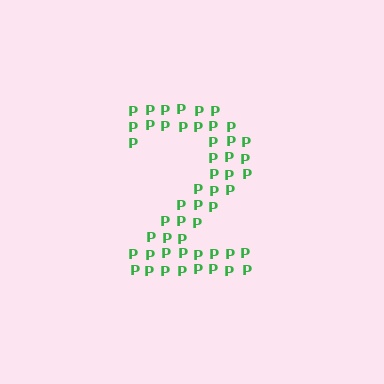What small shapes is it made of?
It is made of small letter P's.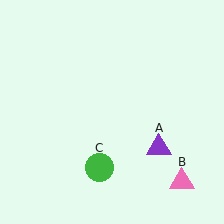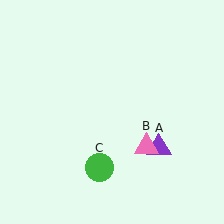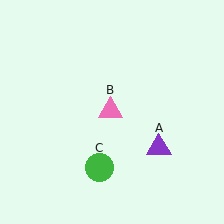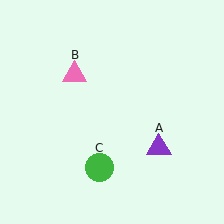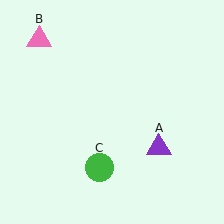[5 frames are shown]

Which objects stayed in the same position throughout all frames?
Purple triangle (object A) and green circle (object C) remained stationary.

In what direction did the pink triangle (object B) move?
The pink triangle (object B) moved up and to the left.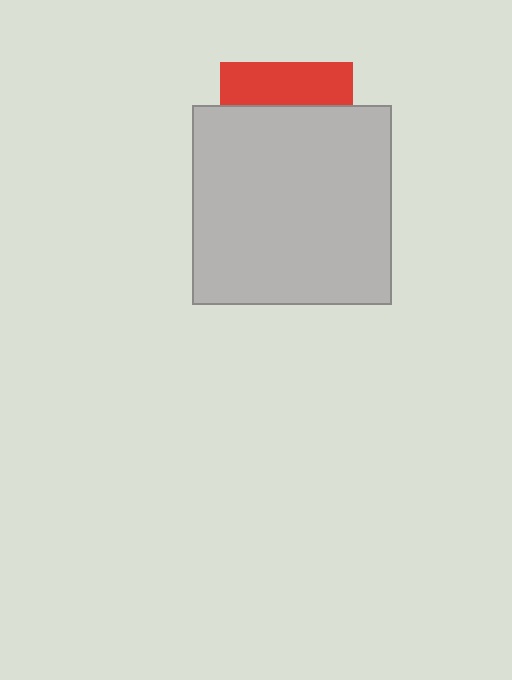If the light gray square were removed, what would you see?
You would see the complete red square.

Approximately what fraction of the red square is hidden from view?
Roughly 67% of the red square is hidden behind the light gray square.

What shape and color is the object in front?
The object in front is a light gray square.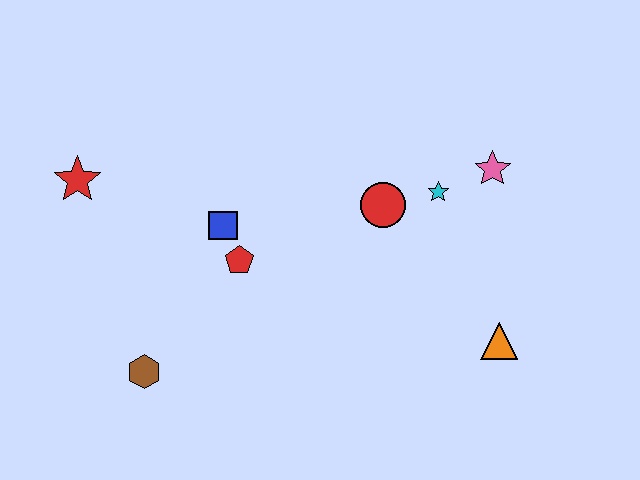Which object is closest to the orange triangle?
The cyan star is closest to the orange triangle.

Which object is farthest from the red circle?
The red star is farthest from the red circle.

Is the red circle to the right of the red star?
Yes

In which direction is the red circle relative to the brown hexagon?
The red circle is to the right of the brown hexagon.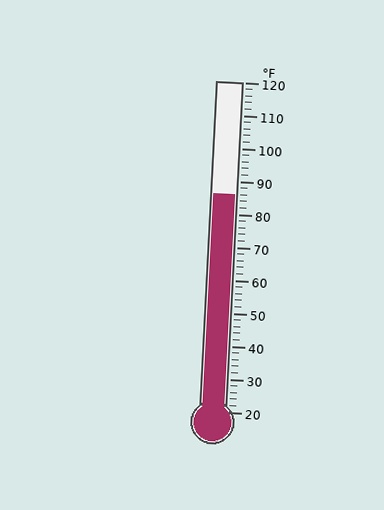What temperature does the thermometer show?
The thermometer shows approximately 86°F.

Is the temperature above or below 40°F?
The temperature is above 40°F.